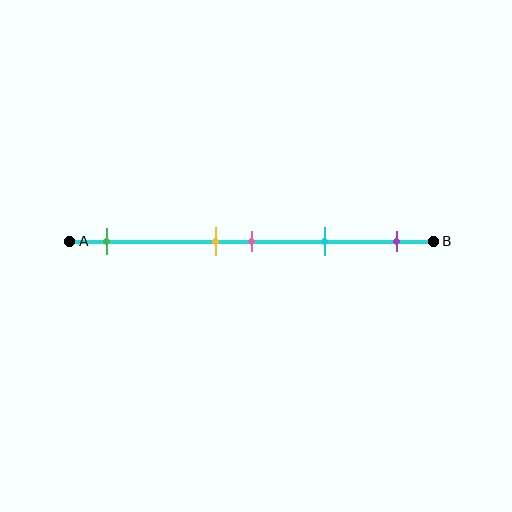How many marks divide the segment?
There are 5 marks dividing the segment.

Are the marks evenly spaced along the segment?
No, the marks are not evenly spaced.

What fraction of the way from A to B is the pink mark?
The pink mark is approximately 50% (0.5) of the way from A to B.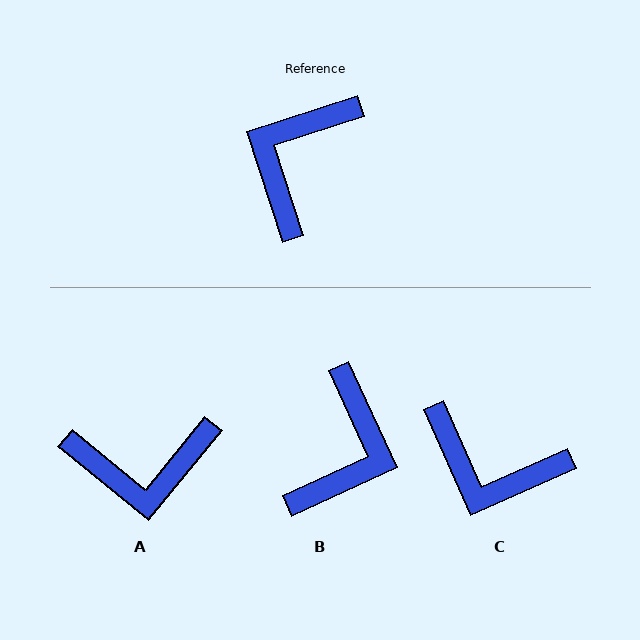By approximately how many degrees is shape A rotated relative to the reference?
Approximately 122 degrees counter-clockwise.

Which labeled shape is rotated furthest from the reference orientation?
B, about 174 degrees away.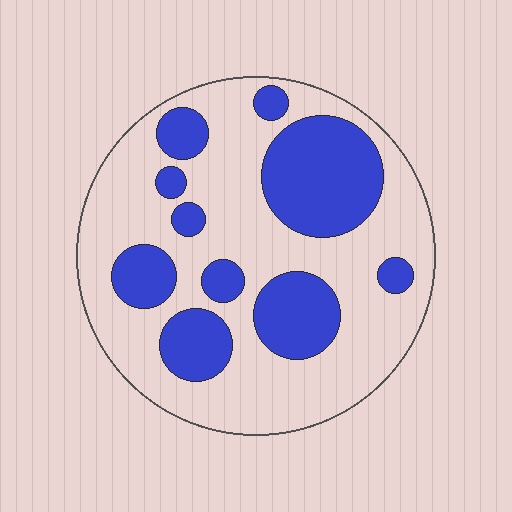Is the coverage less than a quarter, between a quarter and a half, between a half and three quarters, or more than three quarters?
Between a quarter and a half.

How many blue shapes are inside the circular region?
10.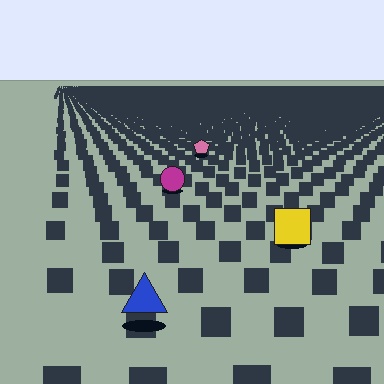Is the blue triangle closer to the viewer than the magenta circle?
Yes. The blue triangle is closer — you can tell from the texture gradient: the ground texture is coarser near it.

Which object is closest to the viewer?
The blue triangle is closest. The texture marks near it are larger and more spread out.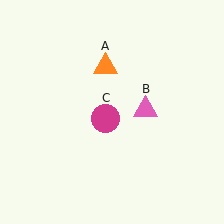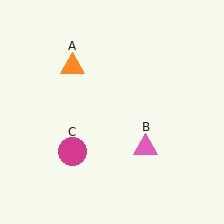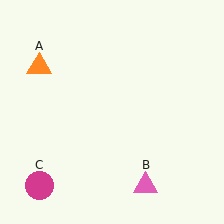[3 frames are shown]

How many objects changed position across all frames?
3 objects changed position: orange triangle (object A), pink triangle (object B), magenta circle (object C).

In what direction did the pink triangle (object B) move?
The pink triangle (object B) moved down.